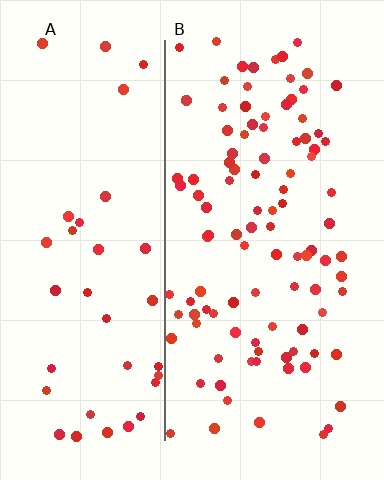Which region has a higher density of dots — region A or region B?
B (the right).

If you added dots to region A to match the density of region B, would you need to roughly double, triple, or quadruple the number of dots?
Approximately triple.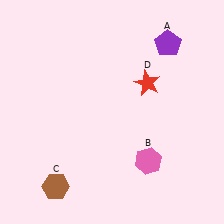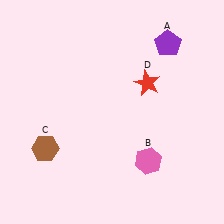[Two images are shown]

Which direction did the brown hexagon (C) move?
The brown hexagon (C) moved up.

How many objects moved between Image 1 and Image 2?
1 object moved between the two images.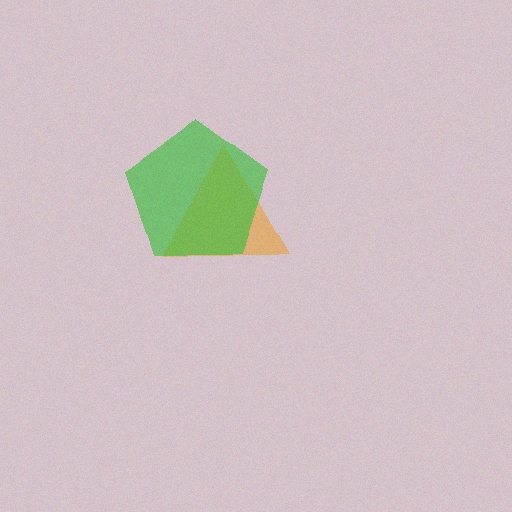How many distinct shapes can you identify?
There are 2 distinct shapes: an orange triangle, a green pentagon.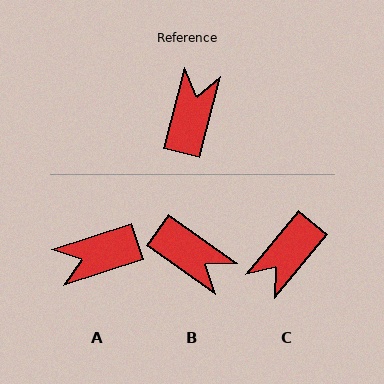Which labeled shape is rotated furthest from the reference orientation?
C, about 155 degrees away.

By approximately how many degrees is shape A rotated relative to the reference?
Approximately 123 degrees counter-clockwise.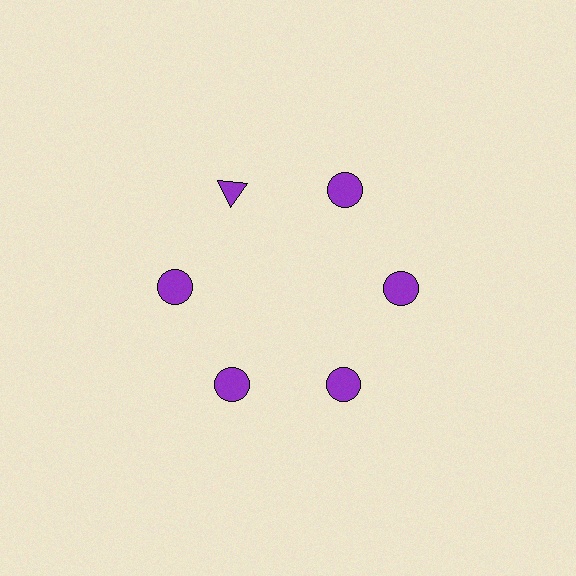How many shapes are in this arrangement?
There are 6 shapes arranged in a ring pattern.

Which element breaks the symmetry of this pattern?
The purple triangle at roughly the 11 o'clock position breaks the symmetry. All other shapes are purple circles.